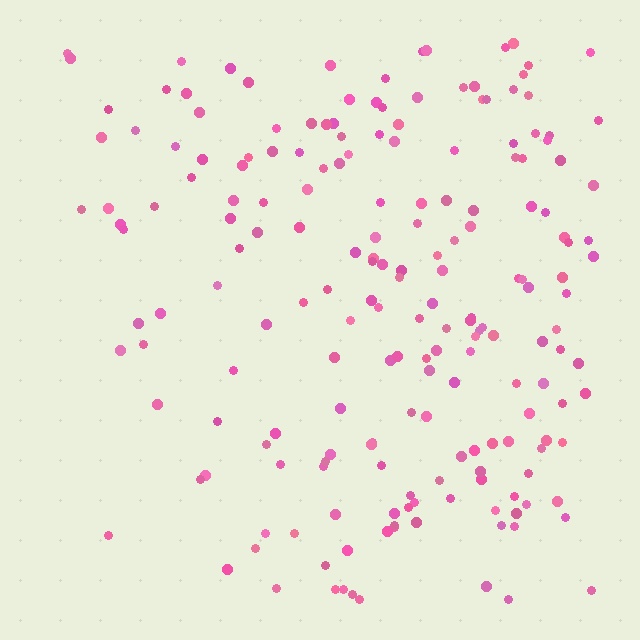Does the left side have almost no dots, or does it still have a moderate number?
Still a moderate number, just noticeably fewer than the right.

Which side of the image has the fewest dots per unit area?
The left.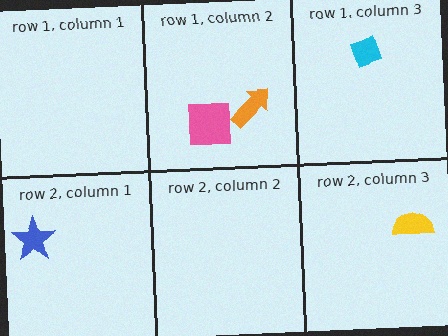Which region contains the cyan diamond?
The row 1, column 3 region.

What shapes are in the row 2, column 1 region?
The blue star.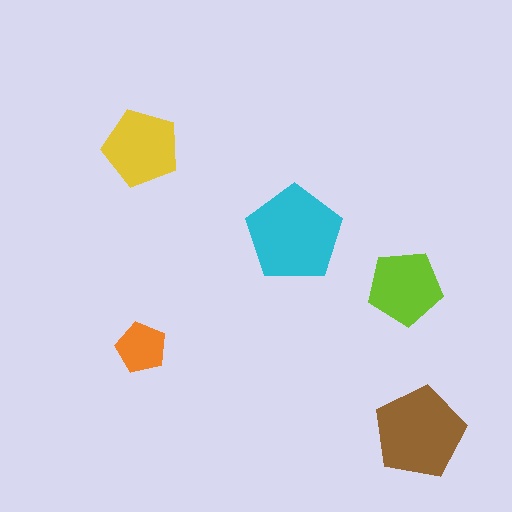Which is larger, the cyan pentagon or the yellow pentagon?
The cyan one.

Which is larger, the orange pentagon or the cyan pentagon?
The cyan one.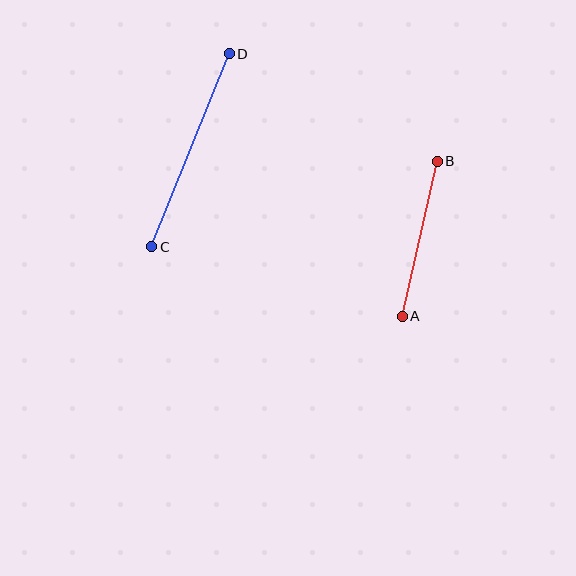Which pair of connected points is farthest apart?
Points C and D are farthest apart.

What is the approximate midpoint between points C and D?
The midpoint is at approximately (191, 150) pixels.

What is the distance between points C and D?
The distance is approximately 208 pixels.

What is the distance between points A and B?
The distance is approximately 159 pixels.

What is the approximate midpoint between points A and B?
The midpoint is at approximately (420, 239) pixels.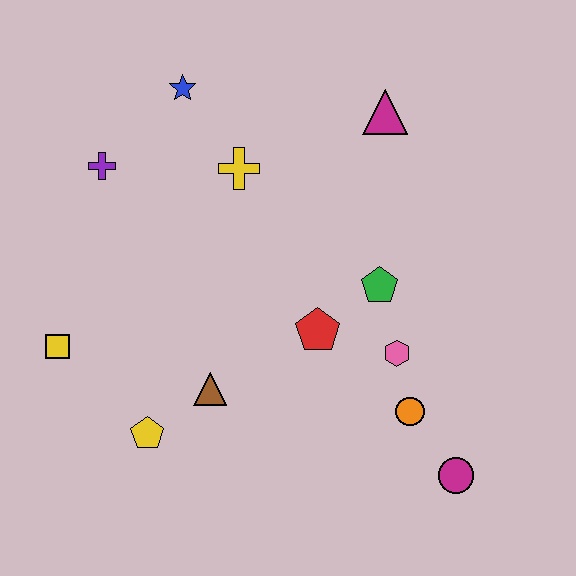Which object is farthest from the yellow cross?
The magenta circle is farthest from the yellow cross.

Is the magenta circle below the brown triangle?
Yes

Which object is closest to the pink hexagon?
The orange circle is closest to the pink hexagon.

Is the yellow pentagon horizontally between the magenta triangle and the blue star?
No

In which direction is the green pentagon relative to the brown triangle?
The green pentagon is to the right of the brown triangle.